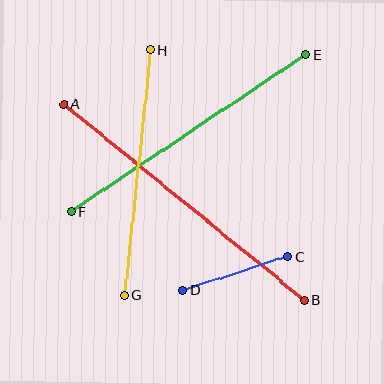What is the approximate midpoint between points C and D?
The midpoint is at approximately (235, 273) pixels.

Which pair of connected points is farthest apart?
Points A and B are farthest apart.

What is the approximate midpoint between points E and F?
The midpoint is at approximately (188, 133) pixels.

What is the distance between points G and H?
The distance is approximately 247 pixels.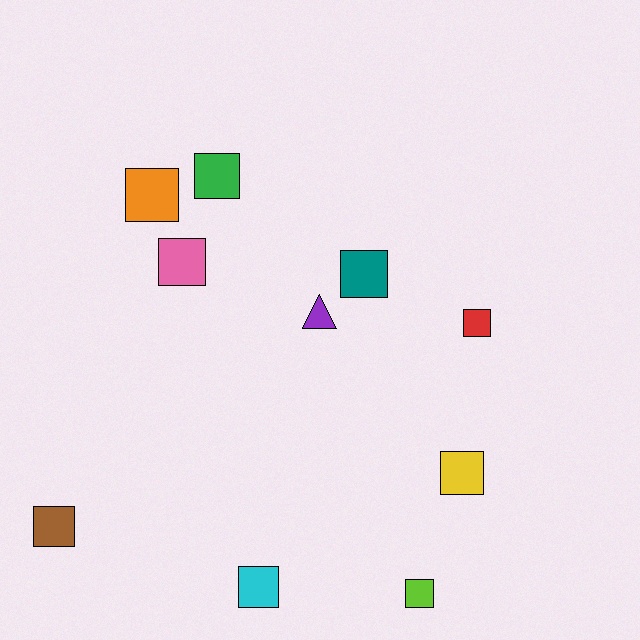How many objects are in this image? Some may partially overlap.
There are 10 objects.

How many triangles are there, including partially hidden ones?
There is 1 triangle.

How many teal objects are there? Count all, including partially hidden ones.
There is 1 teal object.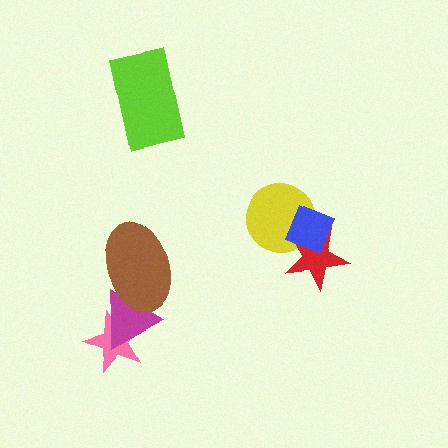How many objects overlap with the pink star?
1 object overlaps with the pink star.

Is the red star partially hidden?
Yes, it is partially covered by another shape.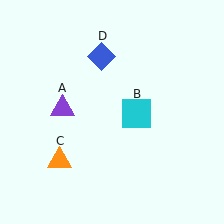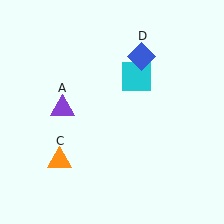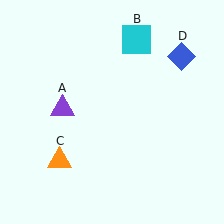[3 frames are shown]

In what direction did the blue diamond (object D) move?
The blue diamond (object D) moved right.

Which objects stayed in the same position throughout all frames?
Purple triangle (object A) and orange triangle (object C) remained stationary.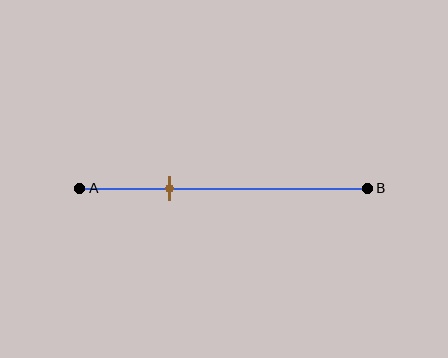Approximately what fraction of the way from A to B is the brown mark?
The brown mark is approximately 30% of the way from A to B.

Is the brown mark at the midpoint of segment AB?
No, the mark is at about 30% from A, not at the 50% midpoint.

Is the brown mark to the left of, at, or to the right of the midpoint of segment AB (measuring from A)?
The brown mark is to the left of the midpoint of segment AB.